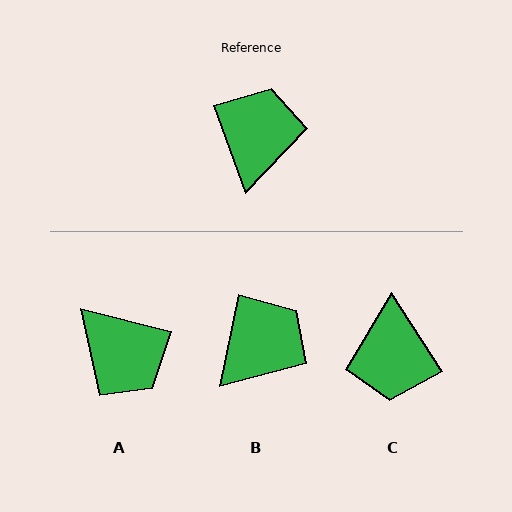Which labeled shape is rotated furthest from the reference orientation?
C, about 167 degrees away.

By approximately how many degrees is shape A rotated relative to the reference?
Approximately 124 degrees clockwise.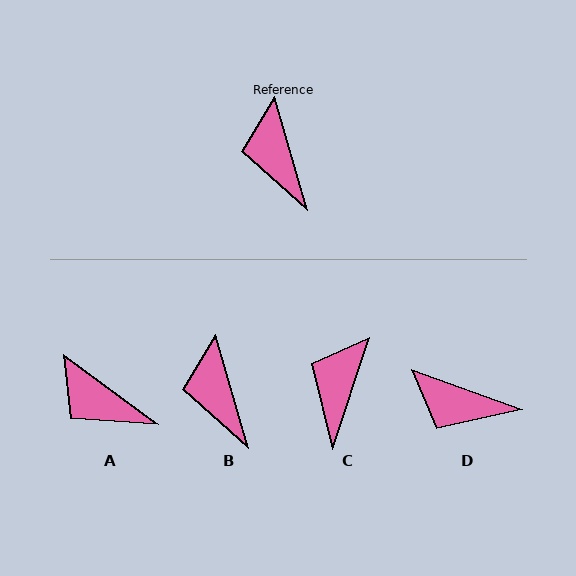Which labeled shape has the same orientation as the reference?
B.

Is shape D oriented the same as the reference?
No, it is off by about 54 degrees.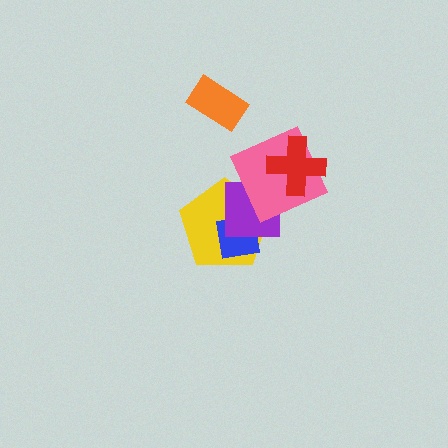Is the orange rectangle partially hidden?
No, no other shape covers it.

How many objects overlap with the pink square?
3 objects overlap with the pink square.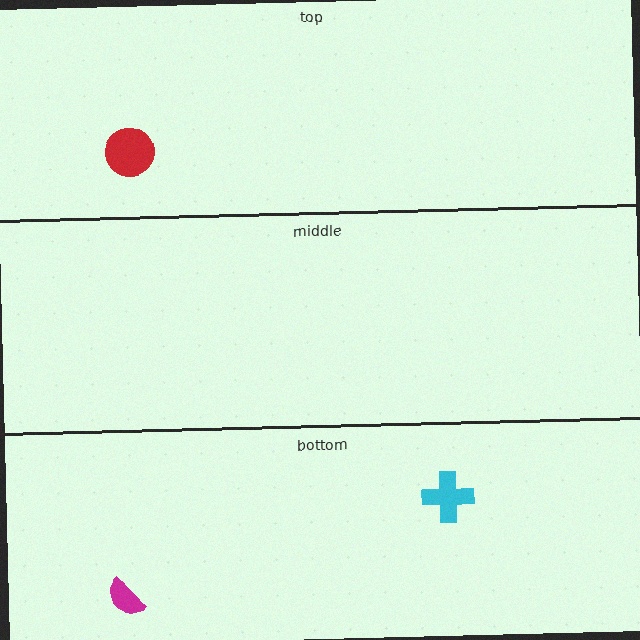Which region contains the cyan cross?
The bottom region.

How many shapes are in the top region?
1.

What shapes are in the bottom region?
The cyan cross, the magenta semicircle.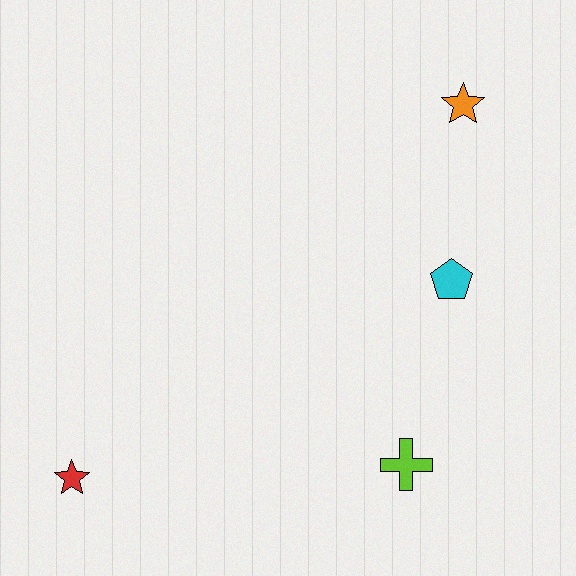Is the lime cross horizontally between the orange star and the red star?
Yes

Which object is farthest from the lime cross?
The orange star is farthest from the lime cross.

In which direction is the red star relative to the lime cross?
The red star is to the left of the lime cross.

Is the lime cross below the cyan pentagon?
Yes